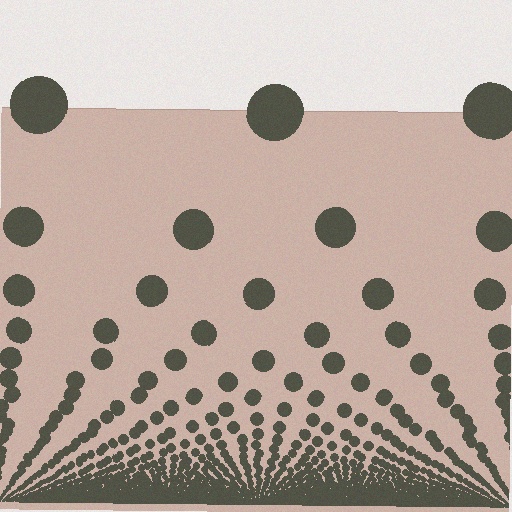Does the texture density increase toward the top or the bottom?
Density increases toward the bottom.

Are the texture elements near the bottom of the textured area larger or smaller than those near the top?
Smaller. The gradient is inverted — elements near the bottom are smaller and denser.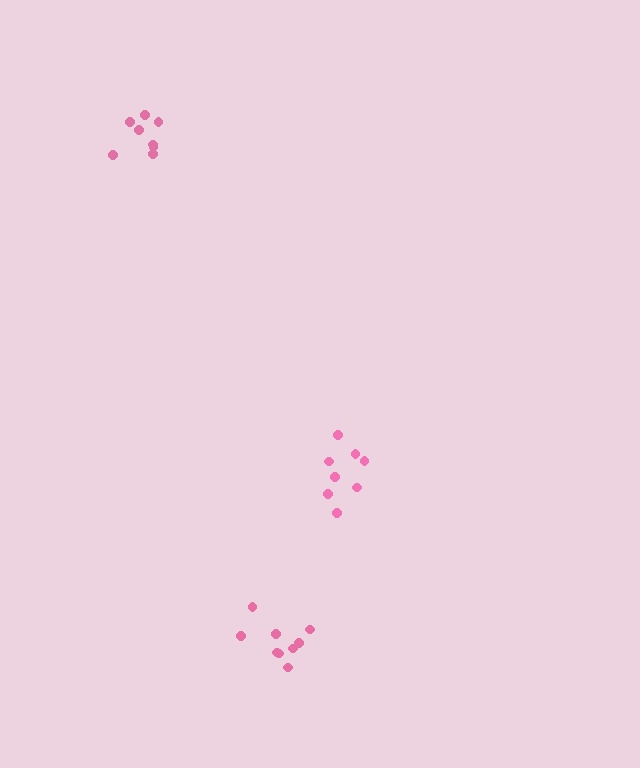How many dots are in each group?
Group 1: 8 dots, Group 2: 9 dots, Group 3: 8 dots (25 total).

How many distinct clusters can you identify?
There are 3 distinct clusters.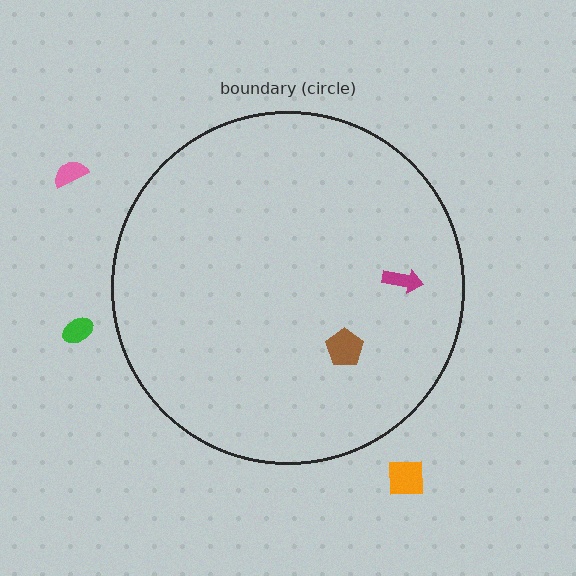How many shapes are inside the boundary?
2 inside, 3 outside.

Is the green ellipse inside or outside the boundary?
Outside.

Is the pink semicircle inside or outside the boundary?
Outside.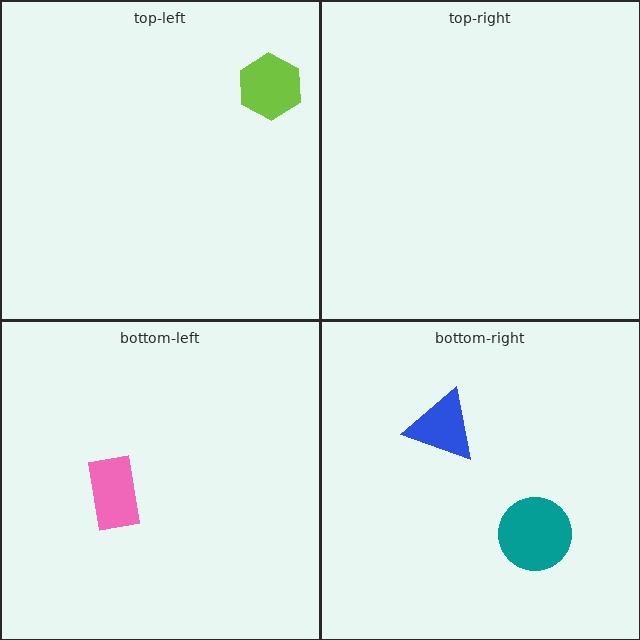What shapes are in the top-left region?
The lime hexagon.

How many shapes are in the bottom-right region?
2.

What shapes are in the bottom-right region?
The teal circle, the blue triangle.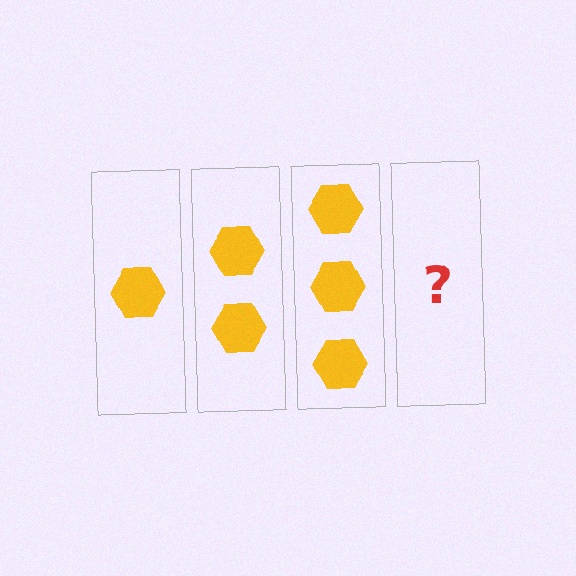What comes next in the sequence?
The next element should be 4 hexagons.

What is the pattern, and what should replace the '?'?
The pattern is that each step adds one more hexagon. The '?' should be 4 hexagons.